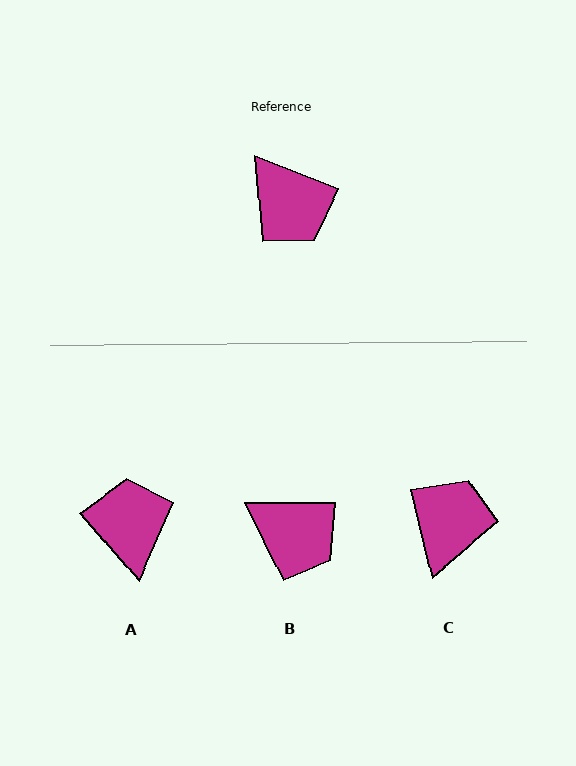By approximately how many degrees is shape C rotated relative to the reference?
Approximately 125 degrees counter-clockwise.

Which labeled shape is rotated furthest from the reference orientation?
A, about 152 degrees away.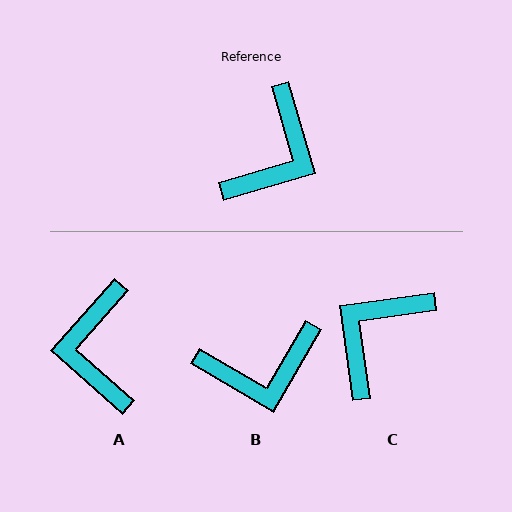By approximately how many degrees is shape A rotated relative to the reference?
Approximately 147 degrees clockwise.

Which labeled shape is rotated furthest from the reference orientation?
C, about 172 degrees away.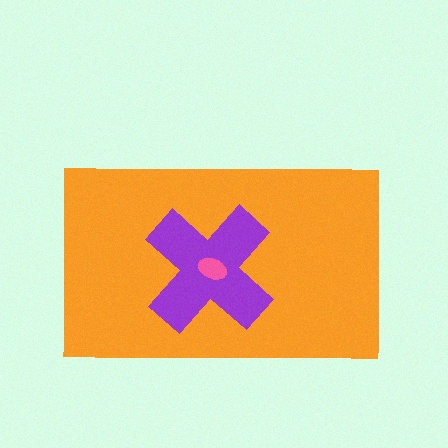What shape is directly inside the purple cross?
The pink ellipse.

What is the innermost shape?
The pink ellipse.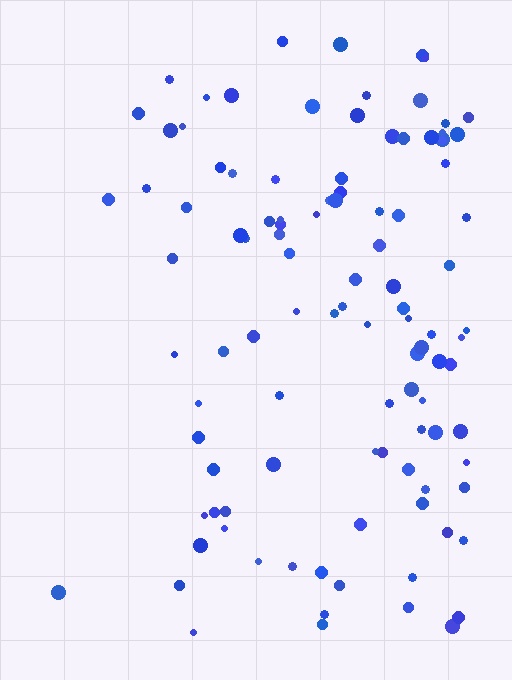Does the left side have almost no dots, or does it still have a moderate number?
Still a moderate number, just noticeably fewer than the right.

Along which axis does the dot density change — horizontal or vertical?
Horizontal.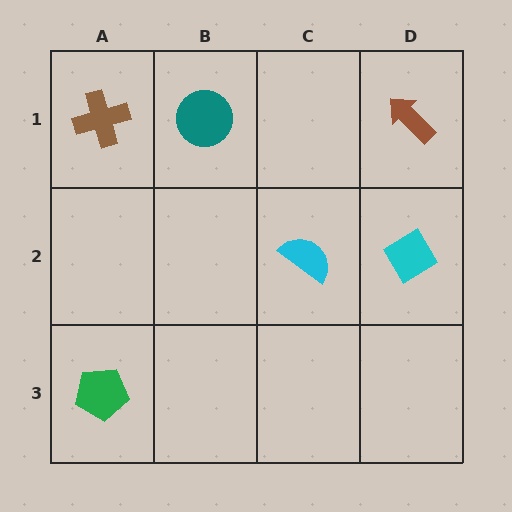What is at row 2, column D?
A cyan diamond.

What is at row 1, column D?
A brown arrow.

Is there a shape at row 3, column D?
No, that cell is empty.